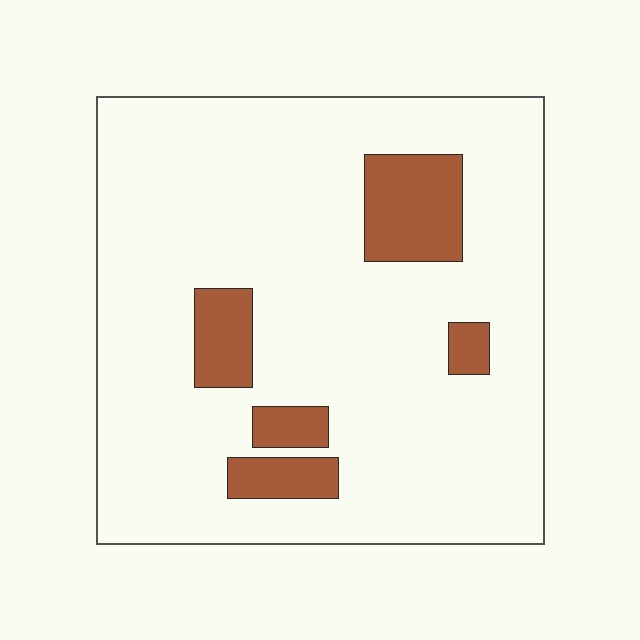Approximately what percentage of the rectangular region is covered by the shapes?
Approximately 15%.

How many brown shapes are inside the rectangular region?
5.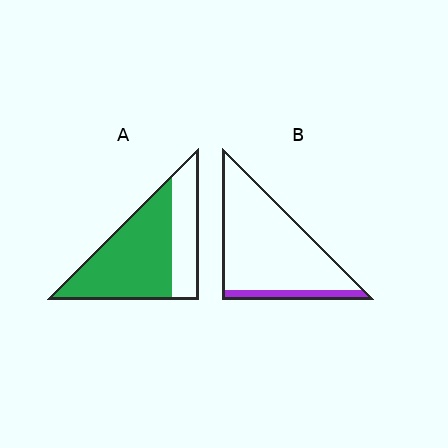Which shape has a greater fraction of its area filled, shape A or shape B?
Shape A.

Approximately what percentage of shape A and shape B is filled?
A is approximately 70% and B is approximately 15%.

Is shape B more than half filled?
No.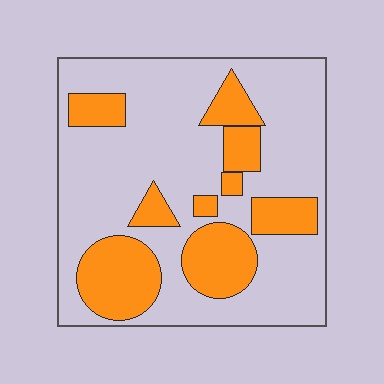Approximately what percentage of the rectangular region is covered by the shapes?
Approximately 30%.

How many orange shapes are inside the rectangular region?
9.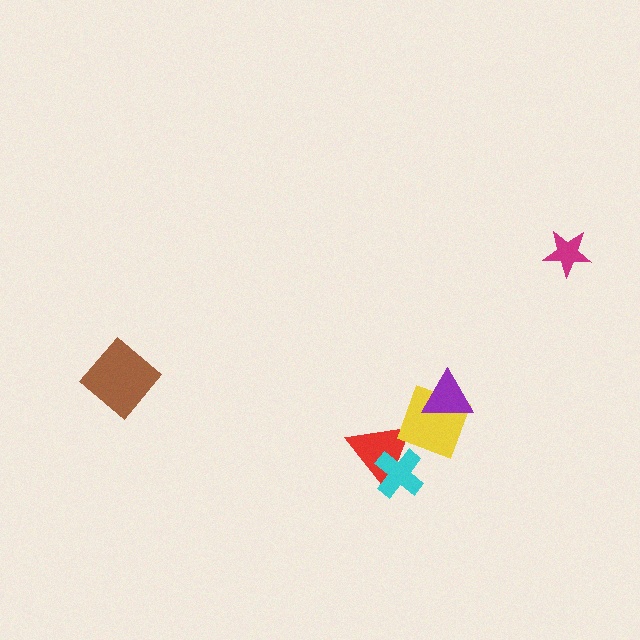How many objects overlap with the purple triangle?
1 object overlaps with the purple triangle.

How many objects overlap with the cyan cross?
1 object overlaps with the cyan cross.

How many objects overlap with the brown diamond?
0 objects overlap with the brown diamond.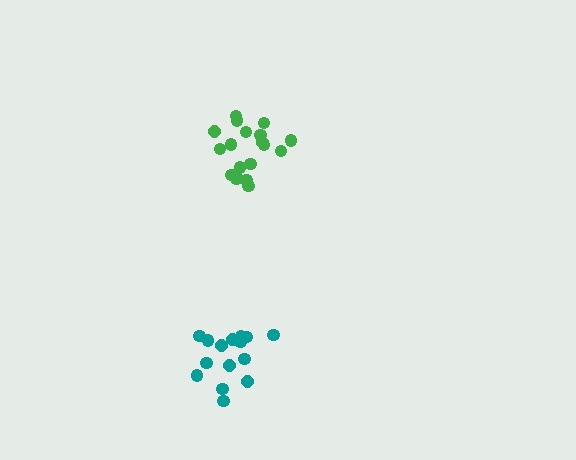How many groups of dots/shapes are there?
There are 2 groups.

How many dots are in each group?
Group 1: 15 dots, Group 2: 19 dots (34 total).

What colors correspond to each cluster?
The clusters are colored: teal, green.